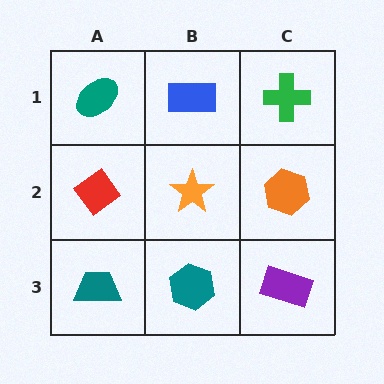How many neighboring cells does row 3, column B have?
3.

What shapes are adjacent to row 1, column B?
An orange star (row 2, column B), a teal ellipse (row 1, column A), a green cross (row 1, column C).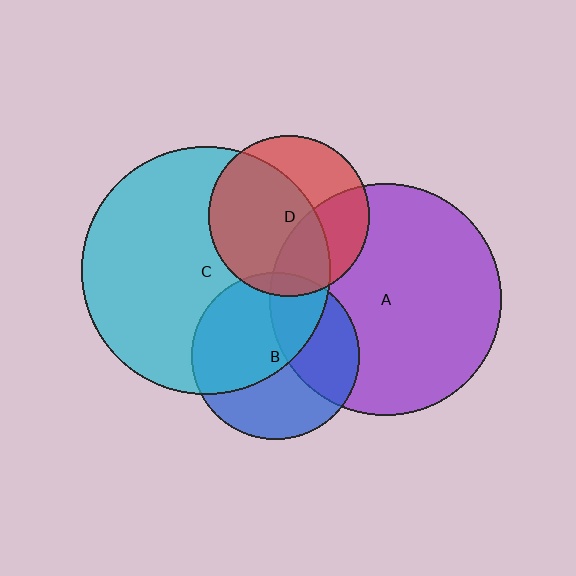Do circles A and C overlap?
Yes.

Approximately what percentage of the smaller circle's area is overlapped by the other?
Approximately 15%.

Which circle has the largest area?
Circle C (cyan).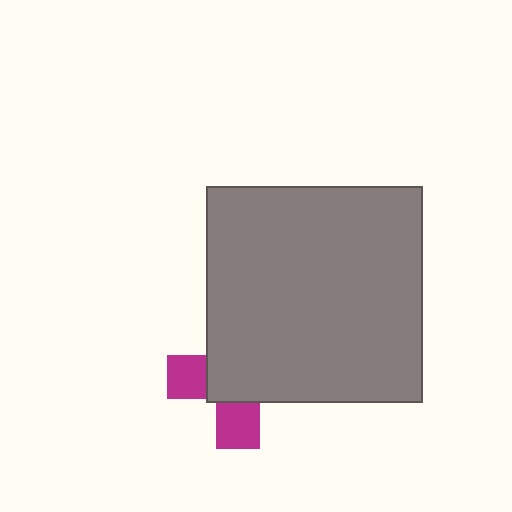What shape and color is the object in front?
The object in front is a gray square.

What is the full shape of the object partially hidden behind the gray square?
The partially hidden object is a magenta cross.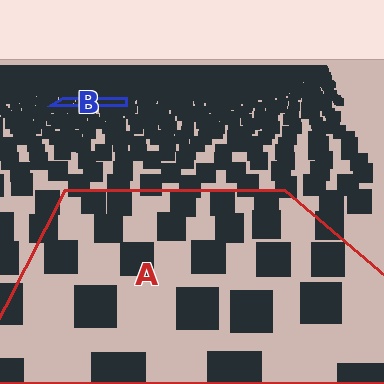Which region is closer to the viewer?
Region A is closer. The texture elements there are larger and more spread out.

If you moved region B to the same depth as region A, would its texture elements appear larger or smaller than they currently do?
They would appear larger. At a closer depth, the same texture elements are projected at a bigger on-screen size.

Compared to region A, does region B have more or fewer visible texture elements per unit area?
Region B has more texture elements per unit area — they are packed more densely because it is farther away.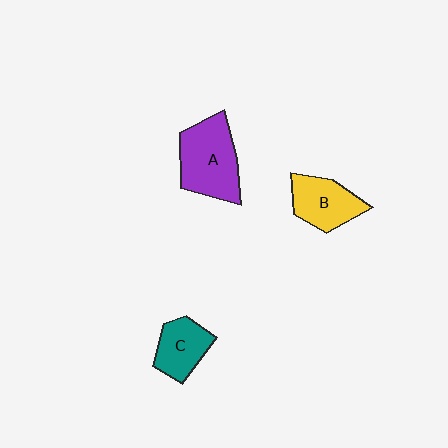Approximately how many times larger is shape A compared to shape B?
Approximately 1.4 times.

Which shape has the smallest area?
Shape C (teal).